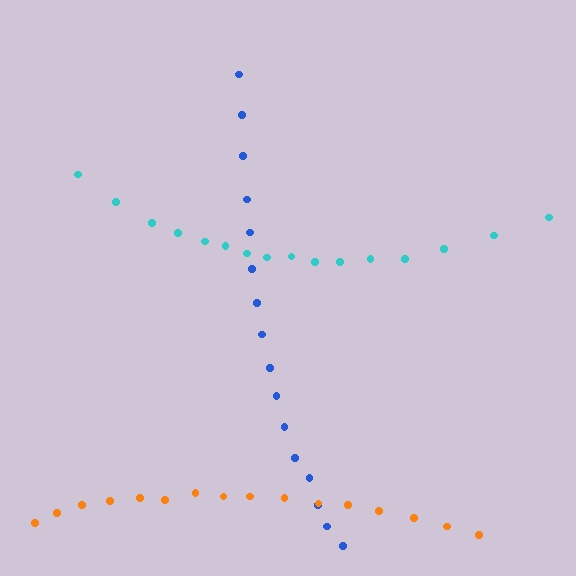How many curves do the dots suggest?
There are 3 distinct paths.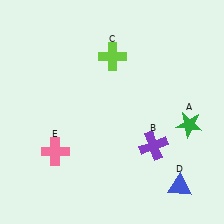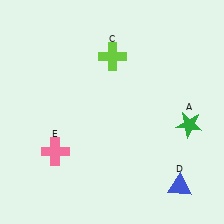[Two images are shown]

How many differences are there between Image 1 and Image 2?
There is 1 difference between the two images.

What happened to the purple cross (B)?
The purple cross (B) was removed in Image 2. It was in the bottom-right area of Image 1.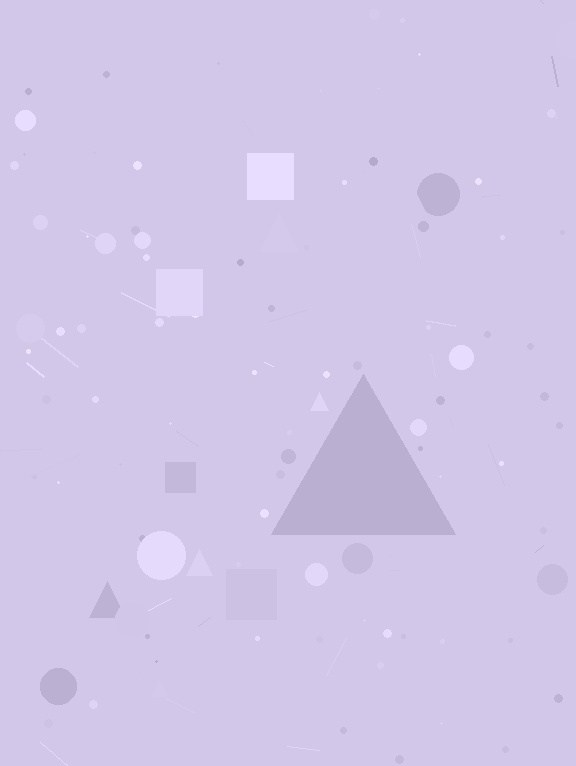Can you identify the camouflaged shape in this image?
The camouflaged shape is a triangle.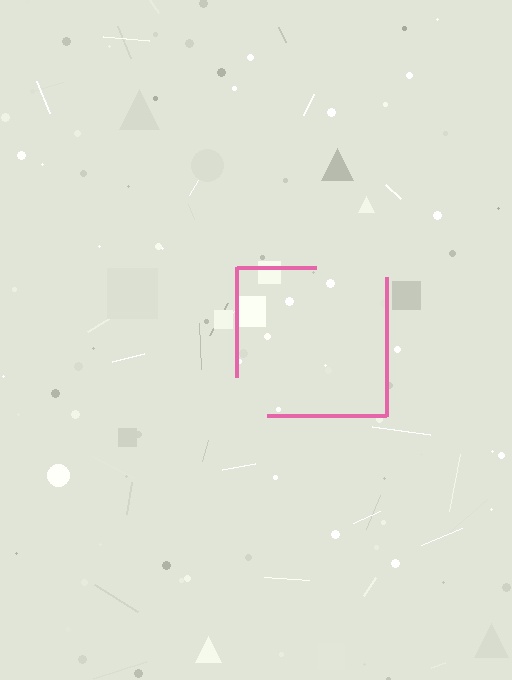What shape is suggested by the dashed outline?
The dashed outline suggests a square.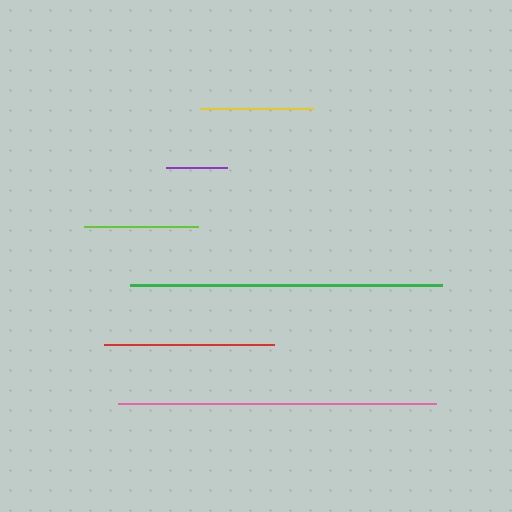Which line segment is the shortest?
The purple line is the shortest at approximately 61 pixels.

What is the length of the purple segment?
The purple segment is approximately 61 pixels long.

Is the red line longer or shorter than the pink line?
The pink line is longer than the red line.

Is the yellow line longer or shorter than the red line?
The red line is longer than the yellow line.